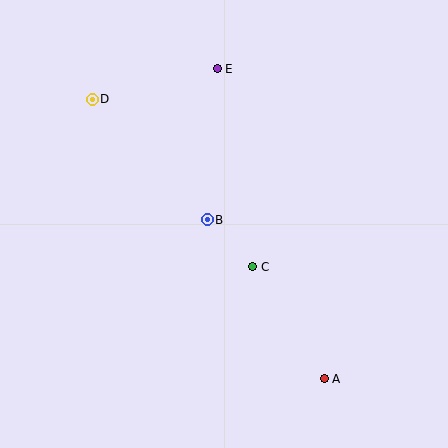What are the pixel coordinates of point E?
Point E is at (217, 69).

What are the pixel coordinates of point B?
Point B is at (207, 220).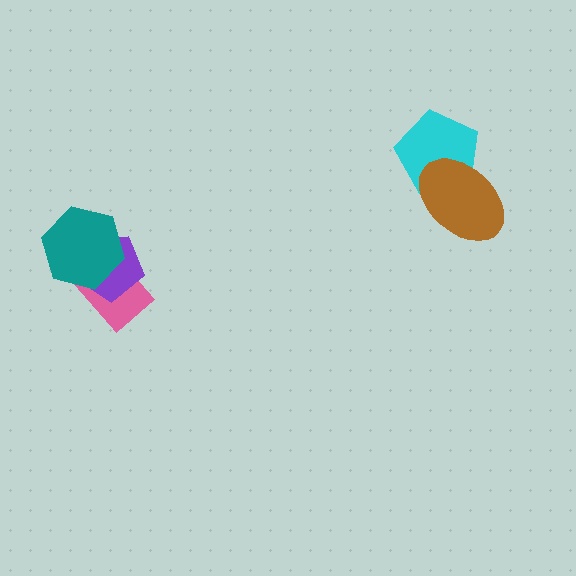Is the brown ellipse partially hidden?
No, no other shape covers it.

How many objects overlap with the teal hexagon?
2 objects overlap with the teal hexagon.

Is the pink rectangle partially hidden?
Yes, it is partially covered by another shape.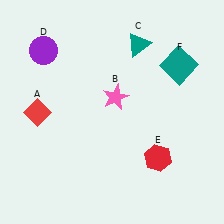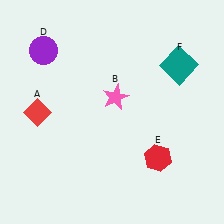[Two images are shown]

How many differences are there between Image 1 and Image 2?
There is 1 difference between the two images.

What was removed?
The teal triangle (C) was removed in Image 2.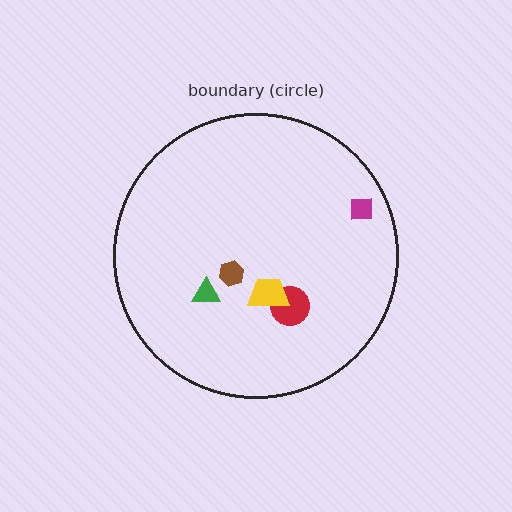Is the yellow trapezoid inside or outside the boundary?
Inside.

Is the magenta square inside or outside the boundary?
Inside.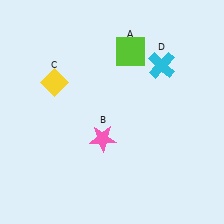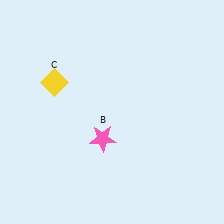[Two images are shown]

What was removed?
The lime square (A), the cyan cross (D) were removed in Image 2.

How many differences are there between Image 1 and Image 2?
There are 2 differences between the two images.